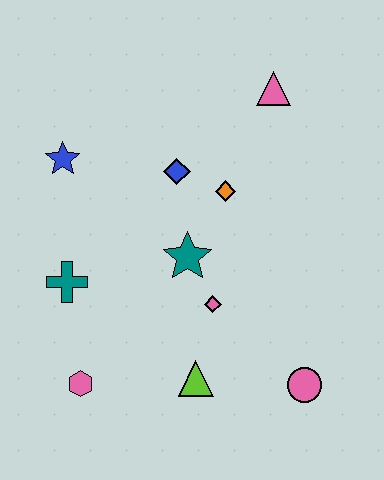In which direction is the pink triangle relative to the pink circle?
The pink triangle is above the pink circle.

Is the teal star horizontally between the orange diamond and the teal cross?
Yes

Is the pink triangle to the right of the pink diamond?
Yes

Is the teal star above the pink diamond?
Yes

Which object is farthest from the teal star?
The pink triangle is farthest from the teal star.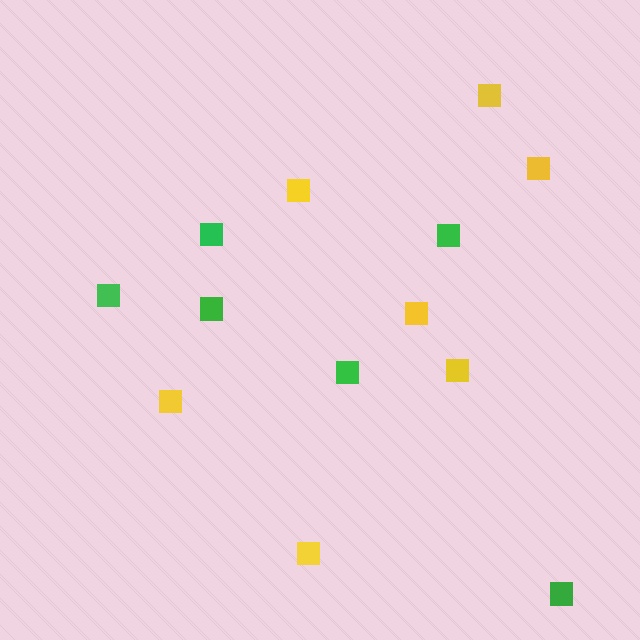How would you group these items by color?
There are 2 groups: one group of yellow squares (7) and one group of green squares (6).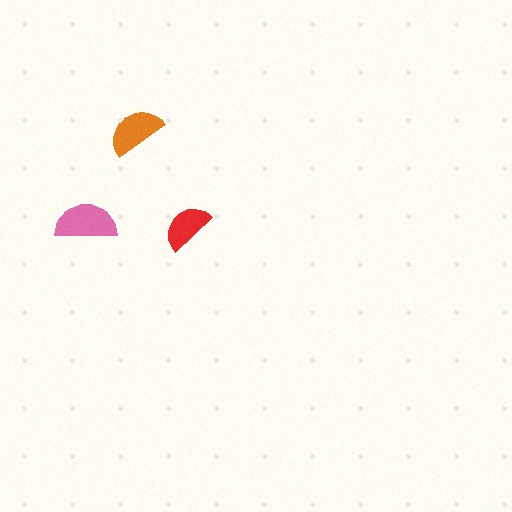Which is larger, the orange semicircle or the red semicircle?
The orange one.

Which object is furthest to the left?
The pink semicircle is leftmost.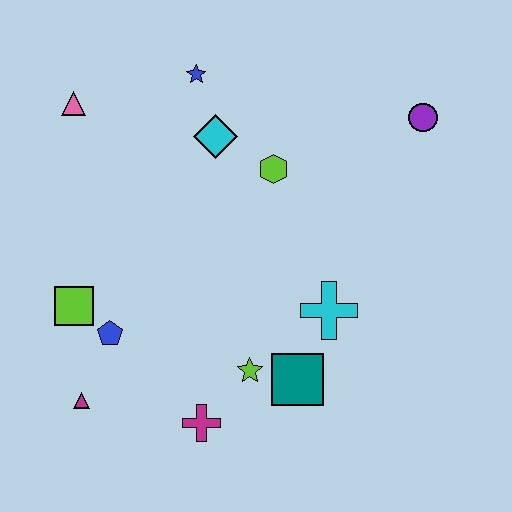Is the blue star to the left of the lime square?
No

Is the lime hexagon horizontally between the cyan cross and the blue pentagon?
Yes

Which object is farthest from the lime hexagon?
The magenta triangle is farthest from the lime hexagon.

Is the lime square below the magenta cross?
No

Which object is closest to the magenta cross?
The lime star is closest to the magenta cross.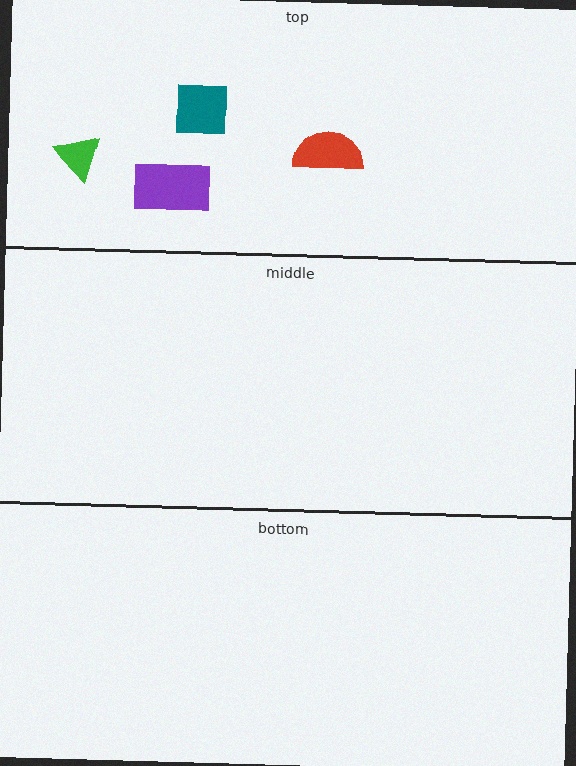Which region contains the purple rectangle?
The top region.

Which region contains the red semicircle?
The top region.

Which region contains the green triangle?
The top region.